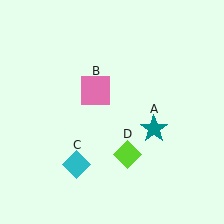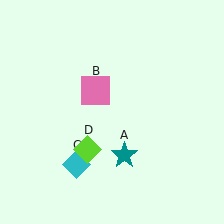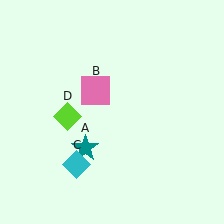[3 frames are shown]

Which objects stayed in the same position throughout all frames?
Pink square (object B) and cyan diamond (object C) remained stationary.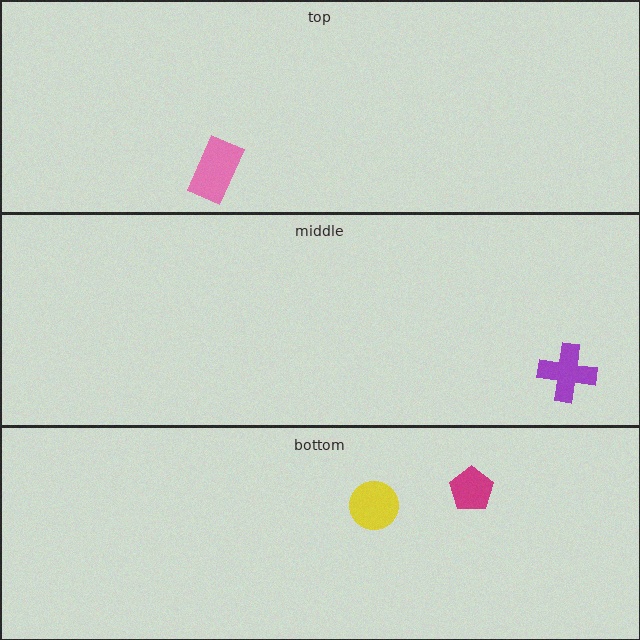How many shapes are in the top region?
1.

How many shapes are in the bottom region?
2.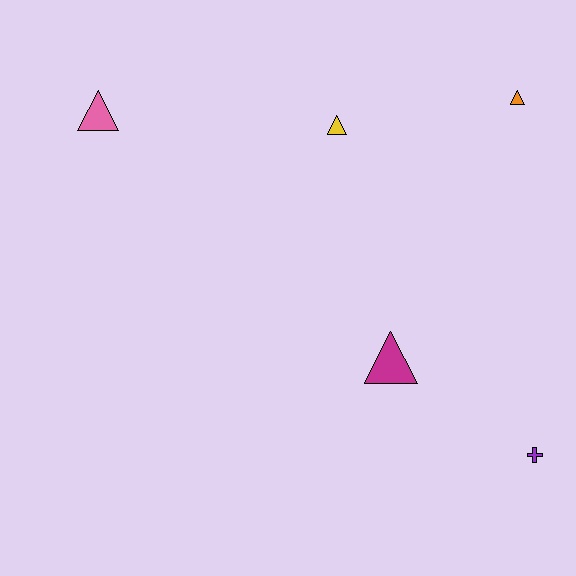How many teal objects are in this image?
There are no teal objects.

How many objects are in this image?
There are 5 objects.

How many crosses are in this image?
There is 1 cross.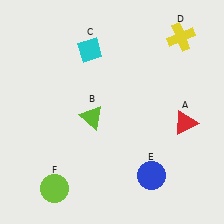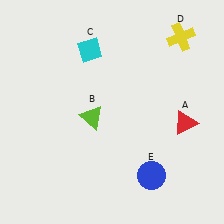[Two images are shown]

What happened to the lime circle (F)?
The lime circle (F) was removed in Image 2. It was in the bottom-left area of Image 1.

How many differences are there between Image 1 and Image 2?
There is 1 difference between the two images.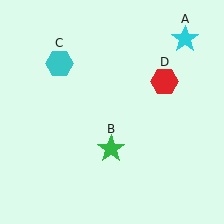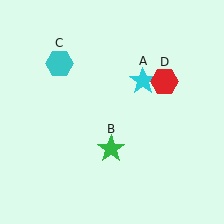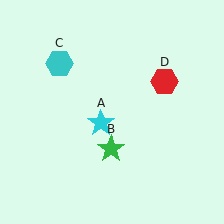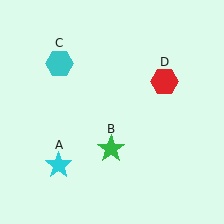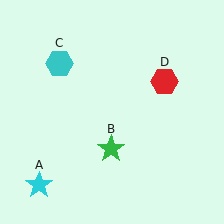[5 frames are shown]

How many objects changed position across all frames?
1 object changed position: cyan star (object A).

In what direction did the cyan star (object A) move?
The cyan star (object A) moved down and to the left.